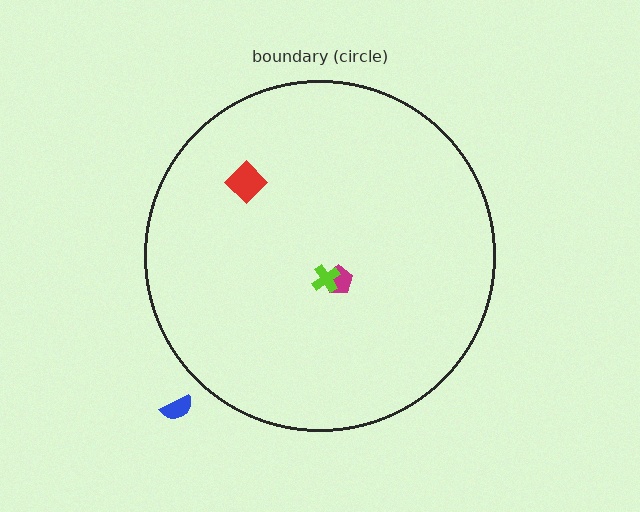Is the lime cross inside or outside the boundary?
Inside.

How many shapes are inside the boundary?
3 inside, 1 outside.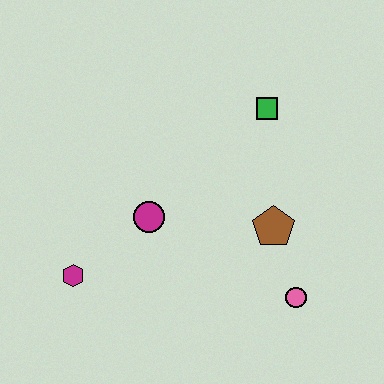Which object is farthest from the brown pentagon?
The magenta hexagon is farthest from the brown pentagon.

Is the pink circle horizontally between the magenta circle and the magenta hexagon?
No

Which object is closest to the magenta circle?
The magenta hexagon is closest to the magenta circle.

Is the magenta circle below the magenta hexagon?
No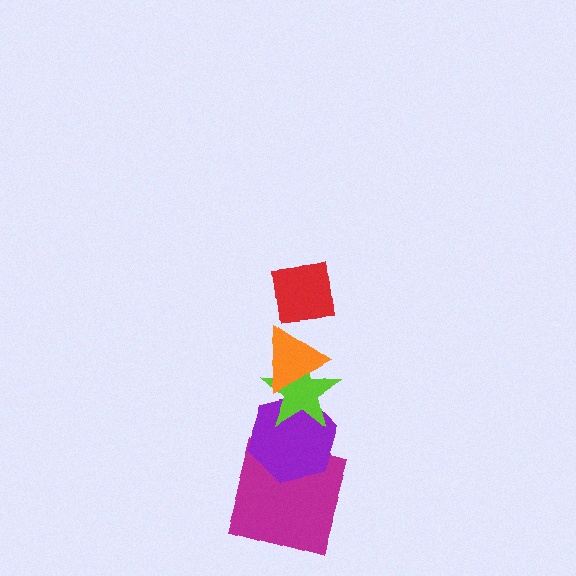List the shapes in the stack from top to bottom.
From top to bottom: the red square, the orange triangle, the lime star, the purple hexagon, the magenta square.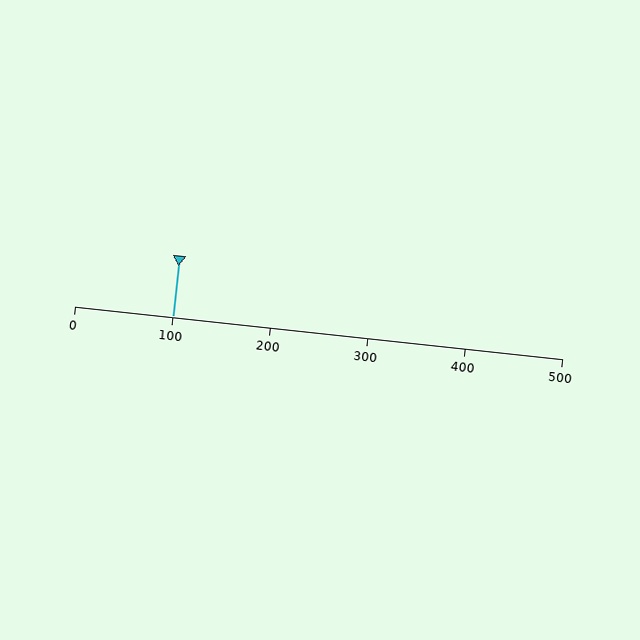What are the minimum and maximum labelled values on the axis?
The axis runs from 0 to 500.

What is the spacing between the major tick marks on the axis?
The major ticks are spaced 100 apart.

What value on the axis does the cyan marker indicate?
The marker indicates approximately 100.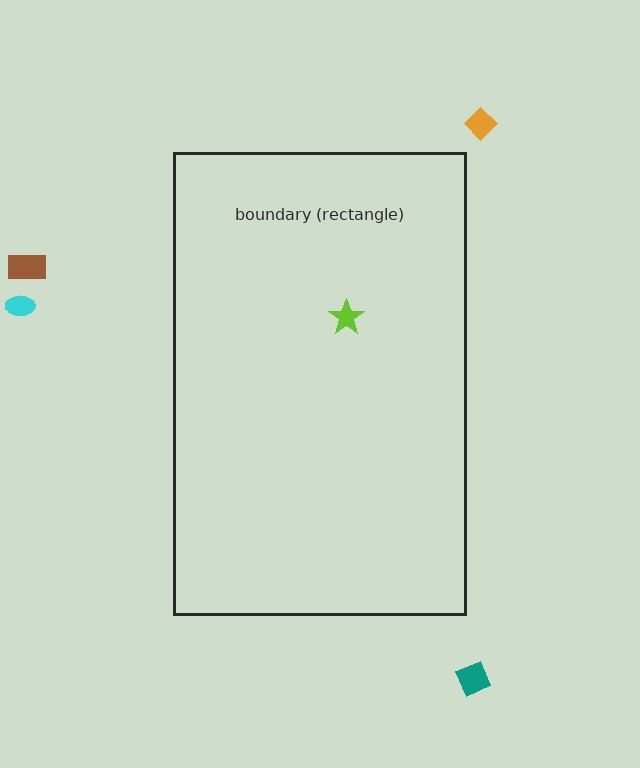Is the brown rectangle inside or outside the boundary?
Outside.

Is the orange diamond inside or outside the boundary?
Outside.